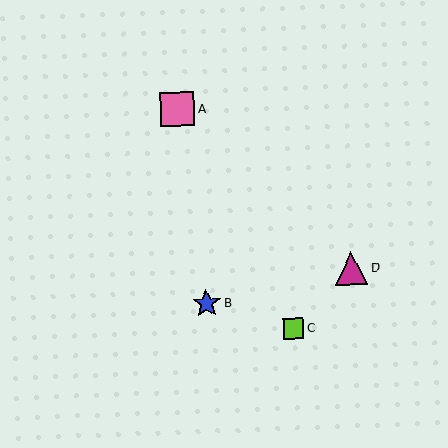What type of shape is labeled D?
Shape D is a magenta triangle.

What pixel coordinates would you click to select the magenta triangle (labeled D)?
Click at (351, 268) to select the magenta triangle D.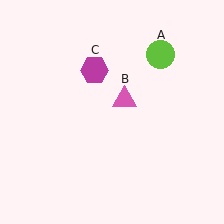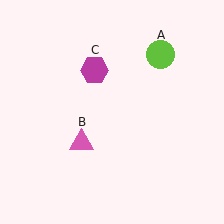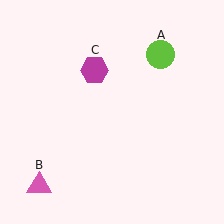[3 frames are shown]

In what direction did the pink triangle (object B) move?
The pink triangle (object B) moved down and to the left.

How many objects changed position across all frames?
1 object changed position: pink triangle (object B).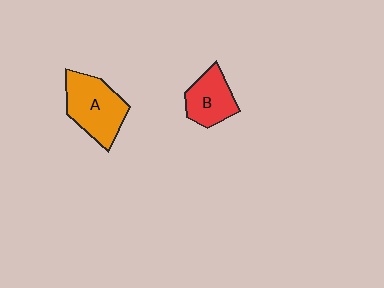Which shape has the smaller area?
Shape B (red).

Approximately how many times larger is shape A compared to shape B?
Approximately 1.4 times.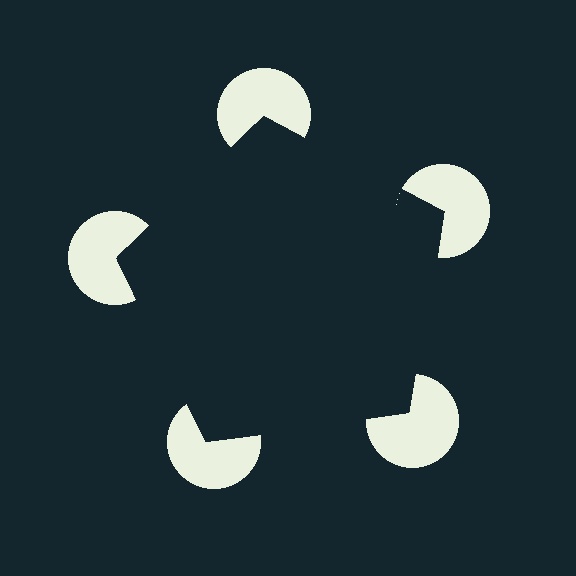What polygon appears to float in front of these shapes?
An illusory pentagon — its edges are inferred from the aligned wedge cuts in the pac-man discs, not physically drawn.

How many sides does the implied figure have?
5 sides.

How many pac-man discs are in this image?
There are 5 — one at each vertex of the illusory pentagon.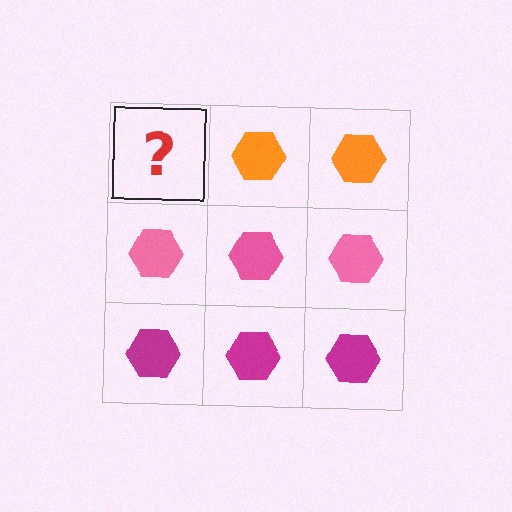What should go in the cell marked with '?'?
The missing cell should contain an orange hexagon.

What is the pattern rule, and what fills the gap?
The rule is that each row has a consistent color. The gap should be filled with an orange hexagon.